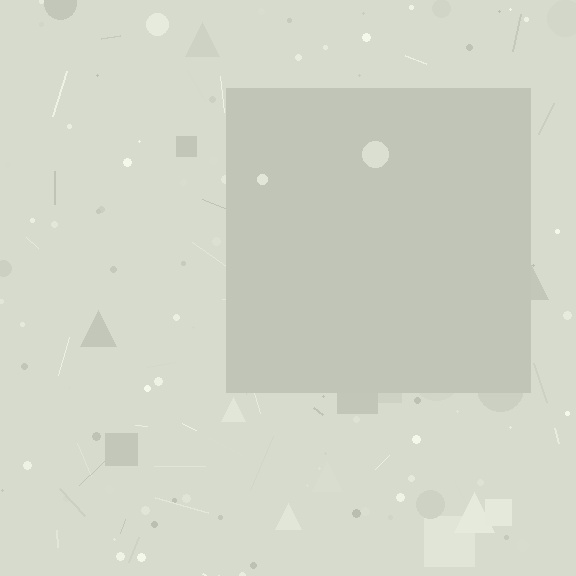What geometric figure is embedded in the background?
A square is embedded in the background.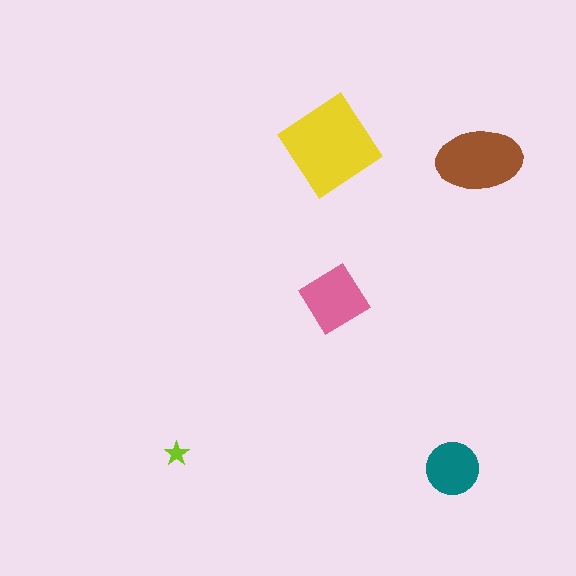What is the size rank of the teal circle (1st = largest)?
4th.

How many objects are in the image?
There are 5 objects in the image.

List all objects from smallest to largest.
The lime star, the teal circle, the pink diamond, the brown ellipse, the yellow diamond.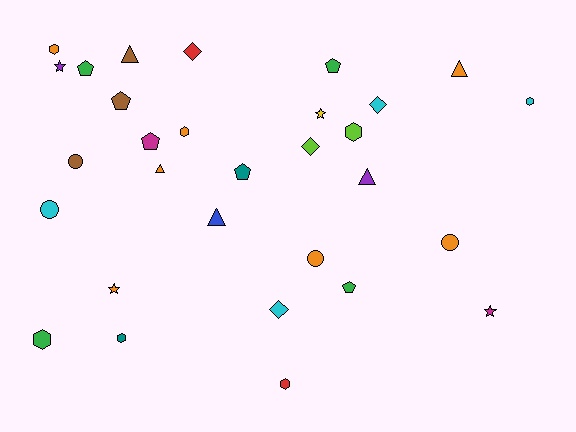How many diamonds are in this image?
There are 4 diamonds.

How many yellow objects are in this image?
There is 1 yellow object.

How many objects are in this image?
There are 30 objects.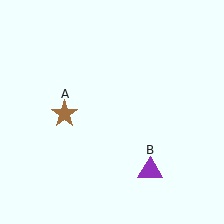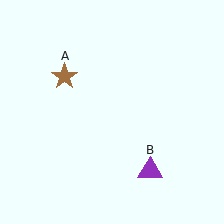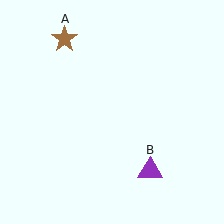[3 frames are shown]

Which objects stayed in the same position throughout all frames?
Purple triangle (object B) remained stationary.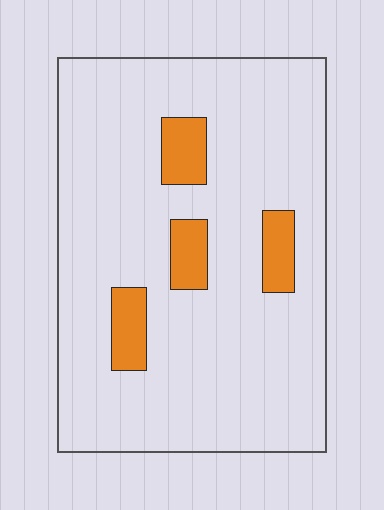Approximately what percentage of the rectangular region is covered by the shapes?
Approximately 10%.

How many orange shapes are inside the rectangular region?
4.